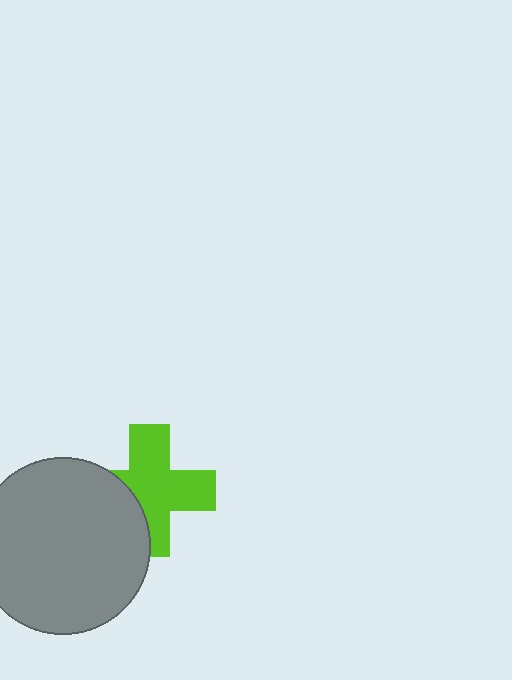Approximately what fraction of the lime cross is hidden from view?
Roughly 31% of the lime cross is hidden behind the gray circle.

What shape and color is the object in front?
The object in front is a gray circle.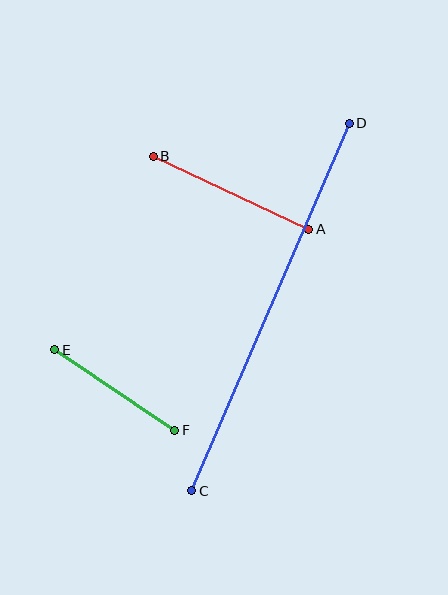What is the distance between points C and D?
The distance is approximately 400 pixels.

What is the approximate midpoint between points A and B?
The midpoint is at approximately (231, 193) pixels.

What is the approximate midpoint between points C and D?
The midpoint is at approximately (271, 307) pixels.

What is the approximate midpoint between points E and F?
The midpoint is at approximately (115, 390) pixels.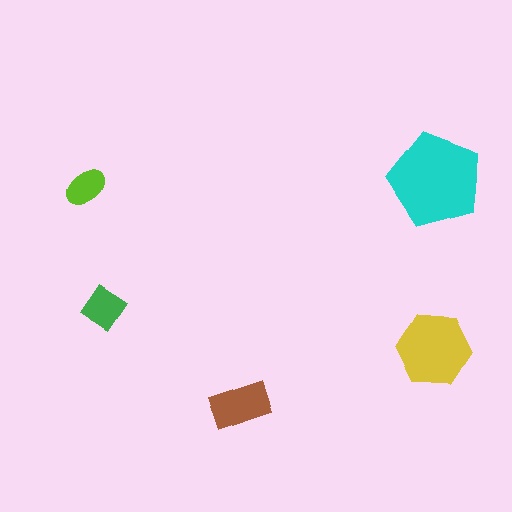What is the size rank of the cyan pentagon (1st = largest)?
1st.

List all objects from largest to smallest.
The cyan pentagon, the yellow hexagon, the brown rectangle, the green diamond, the lime ellipse.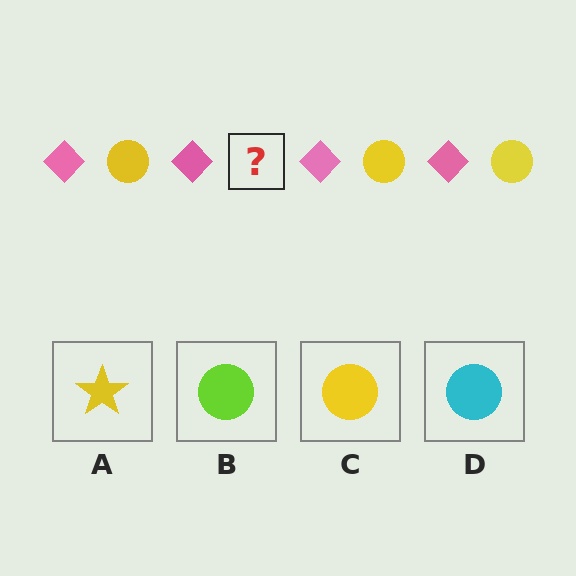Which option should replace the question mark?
Option C.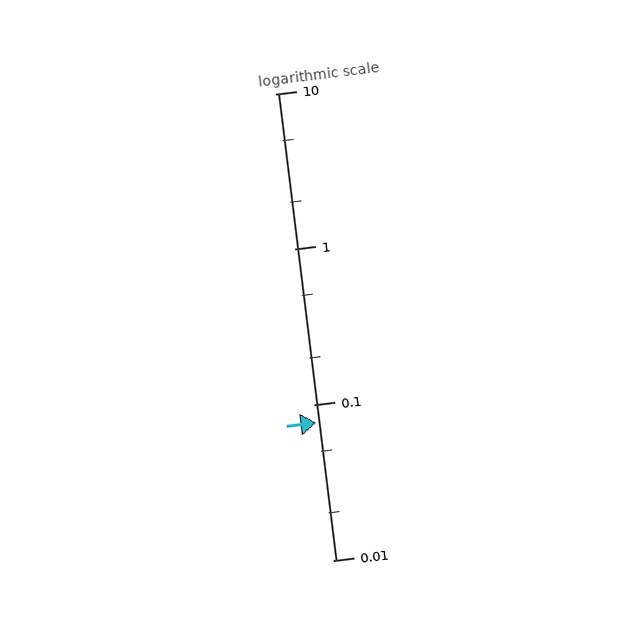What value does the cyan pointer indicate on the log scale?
The pointer indicates approximately 0.077.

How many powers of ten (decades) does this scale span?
The scale spans 3 decades, from 0.01 to 10.